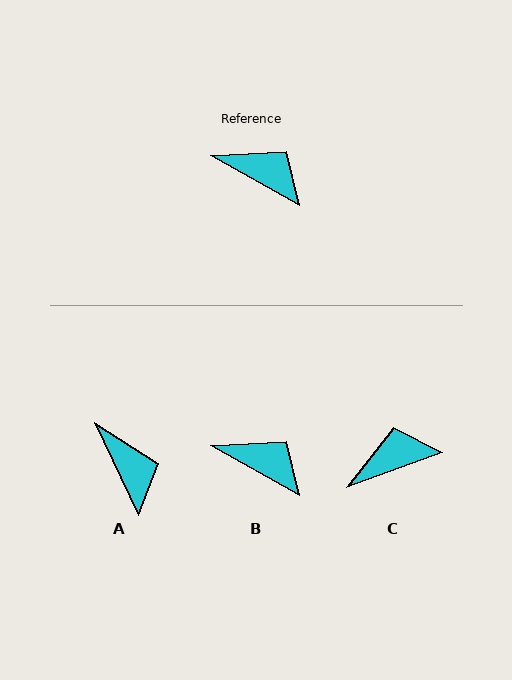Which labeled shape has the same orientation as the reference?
B.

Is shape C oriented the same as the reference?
No, it is off by about 49 degrees.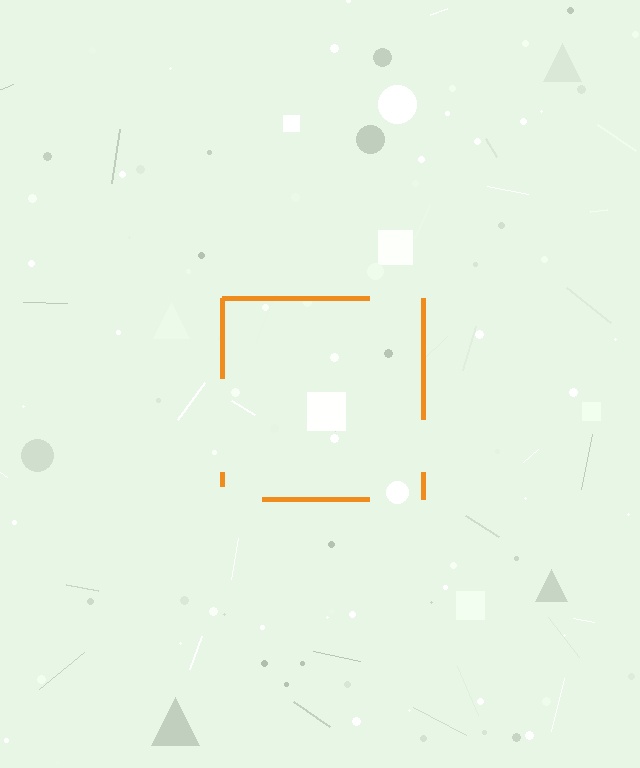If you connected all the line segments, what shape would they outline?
They would outline a square.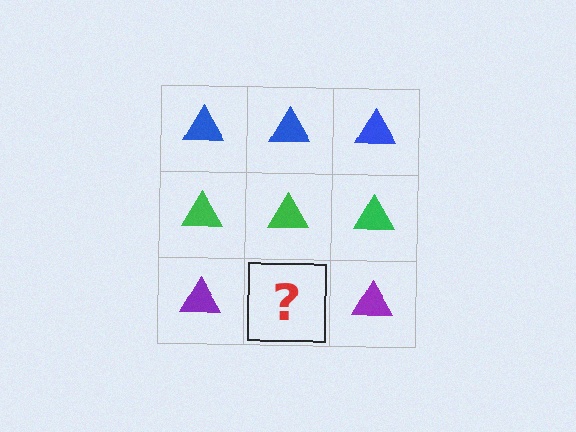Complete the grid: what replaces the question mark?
The question mark should be replaced with a purple triangle.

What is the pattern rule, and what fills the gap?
The rule is that each row has a consistent color. The gap should be filled with a purple triangle.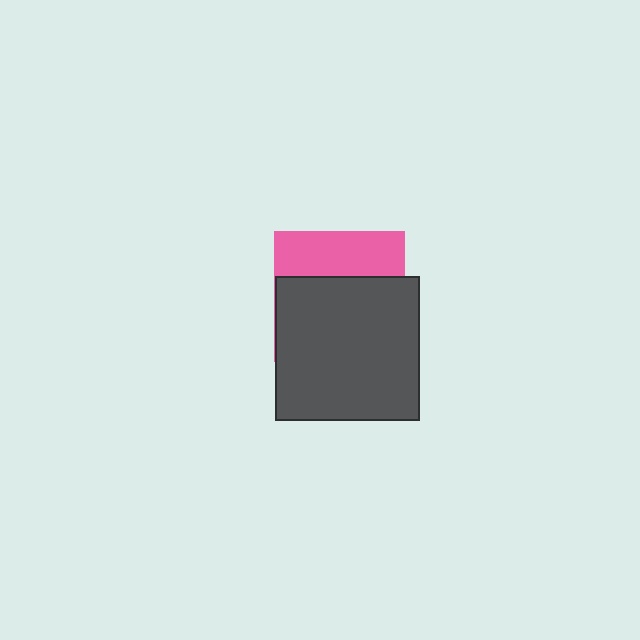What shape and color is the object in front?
The object in front is a dark gray square.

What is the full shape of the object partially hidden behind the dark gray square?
The partially hidden object is a pink square.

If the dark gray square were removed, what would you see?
You would see the complete pink square.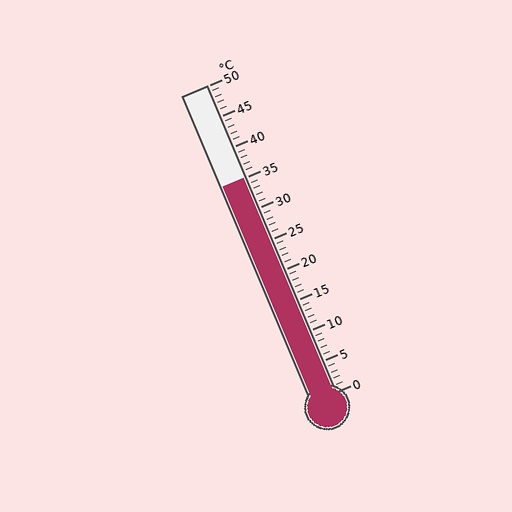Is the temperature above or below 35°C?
The temperature is at 35°C.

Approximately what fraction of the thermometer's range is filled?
The thermometer is filled to approximately 70% of its range.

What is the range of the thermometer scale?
The thermometer scale ranges from 0°C to 50°C.